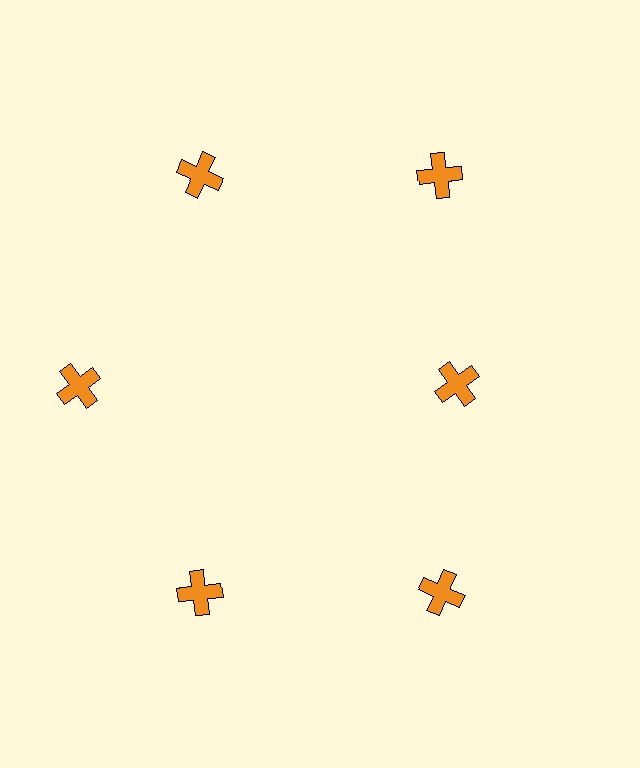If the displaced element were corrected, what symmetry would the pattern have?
It would have 6-fold rotational symmetry — the pattern would map onto itself every 60 degrees.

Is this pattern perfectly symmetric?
No. The 6 orange crosses are arranged in a ring, but one element near the 3 o'clock position is pulled inward toward the center, breaking the 6-fold rotational symmetry.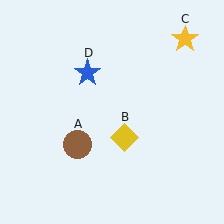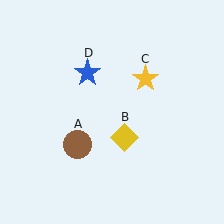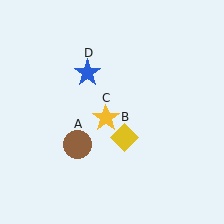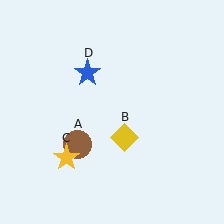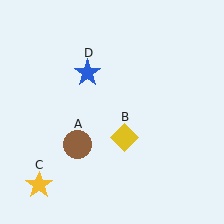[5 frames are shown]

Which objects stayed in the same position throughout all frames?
Brown circle (object A) and yellow diamond (object B) and blue star (object D) remained stationary.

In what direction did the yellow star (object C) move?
The yellow star (object C) moved down and to the left.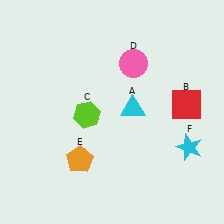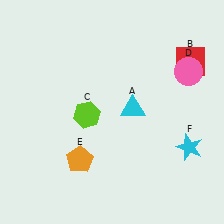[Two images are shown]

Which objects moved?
The objects that moved are: the red square (B), the pink circle (D).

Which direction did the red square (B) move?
The red square (B) moved up.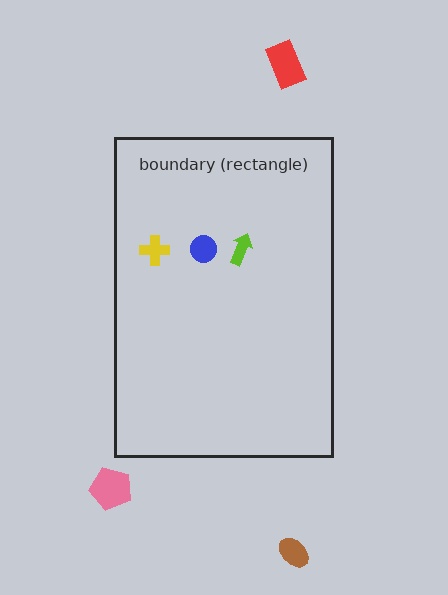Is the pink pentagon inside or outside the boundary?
Outside.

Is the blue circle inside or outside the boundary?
Inside.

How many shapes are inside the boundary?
3 inside, 3 outside.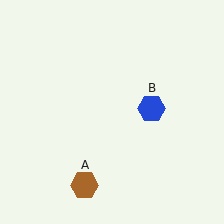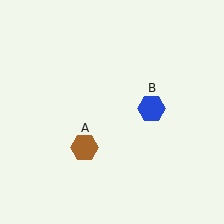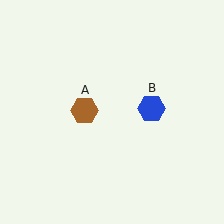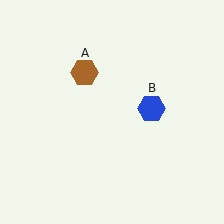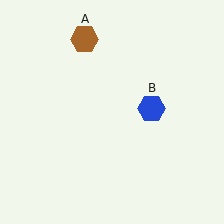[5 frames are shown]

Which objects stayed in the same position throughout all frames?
Blue hexagon (object B) remained stationary.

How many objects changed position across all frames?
1 object changed position: brown hexagon (object A).